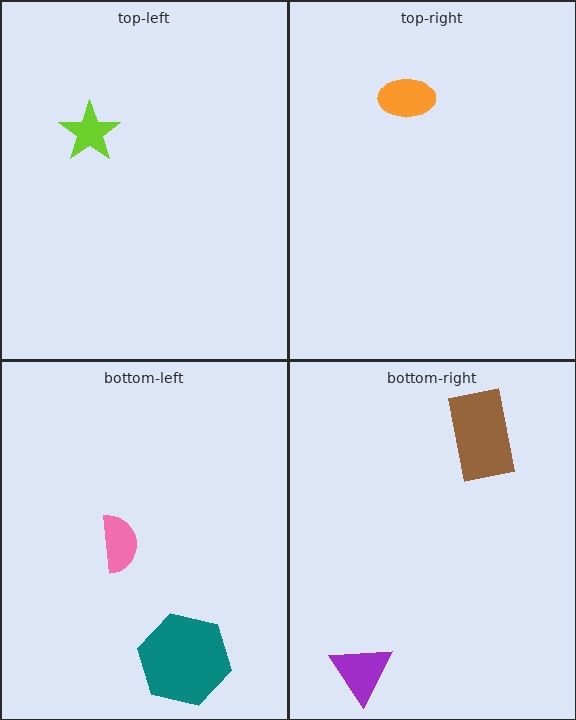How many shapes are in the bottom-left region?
2.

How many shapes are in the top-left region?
1.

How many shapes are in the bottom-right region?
2.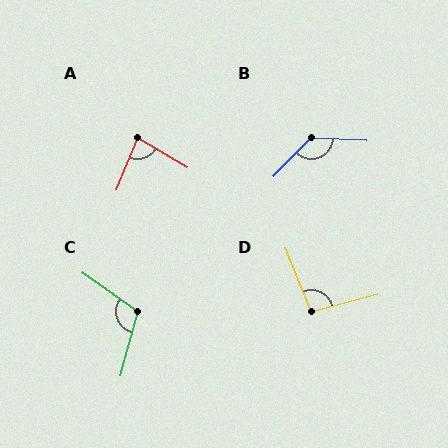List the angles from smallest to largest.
A (81°), D (97°), C (110°), B (131°).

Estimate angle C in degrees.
Approximately 110 degrees.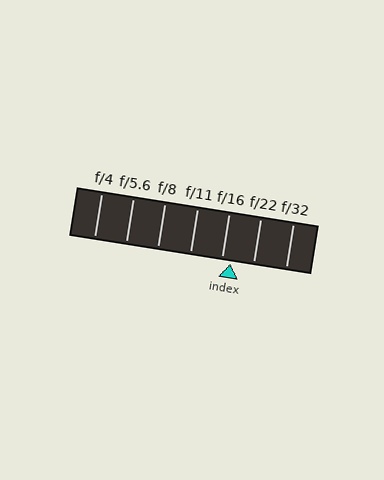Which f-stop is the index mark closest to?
The index mark is closest to f/16.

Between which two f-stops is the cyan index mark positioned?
The index mark is between f/16 and f/22.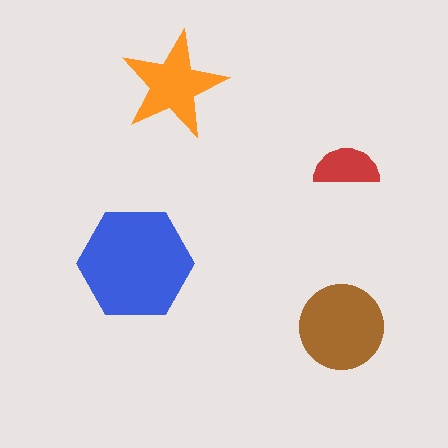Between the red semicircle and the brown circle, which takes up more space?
The brown circle.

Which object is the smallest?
The red semicircle.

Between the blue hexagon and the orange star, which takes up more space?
The blue hexagon.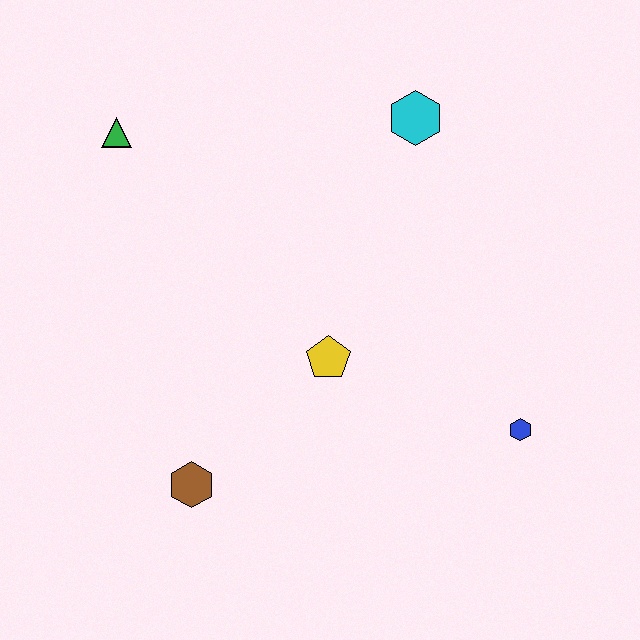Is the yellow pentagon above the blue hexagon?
Yes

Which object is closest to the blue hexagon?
The yellow pentagon is closest to the blue hexagon.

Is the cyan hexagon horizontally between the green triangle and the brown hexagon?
No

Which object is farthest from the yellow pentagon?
The green triangle is farthest from the yellow pentagon.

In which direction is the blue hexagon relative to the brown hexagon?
The blue hexagon is to the right of the brown hexagon.